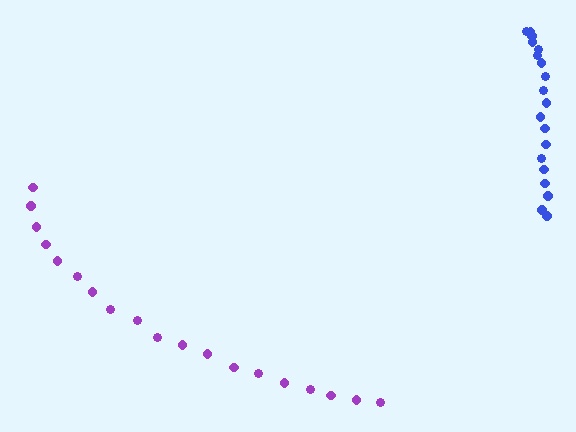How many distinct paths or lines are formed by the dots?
There are 2 distinct paths.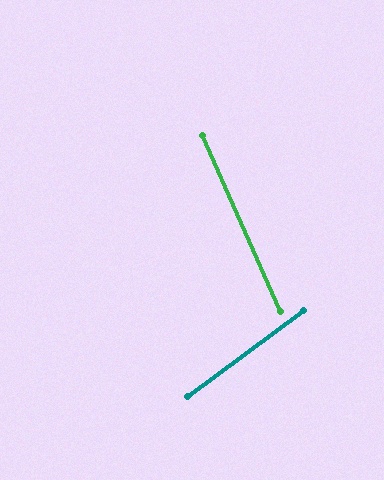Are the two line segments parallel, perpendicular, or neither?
Neither parallel nor perpendicular — they differ by about 77°.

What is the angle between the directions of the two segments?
Approximately 77 degrees.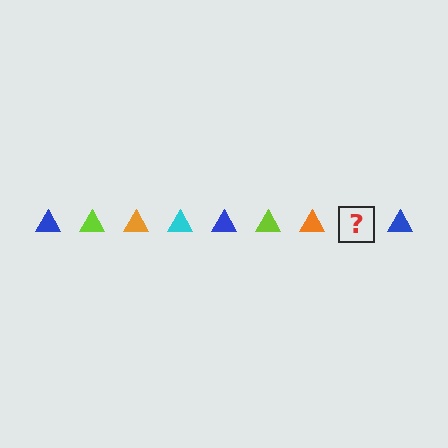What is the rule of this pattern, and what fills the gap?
The rule is that the pattern cycles through blue, lime, orange, cyan triangles. The gap should be filled with a cyan triangle.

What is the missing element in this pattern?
The missing element is a cyan triangle.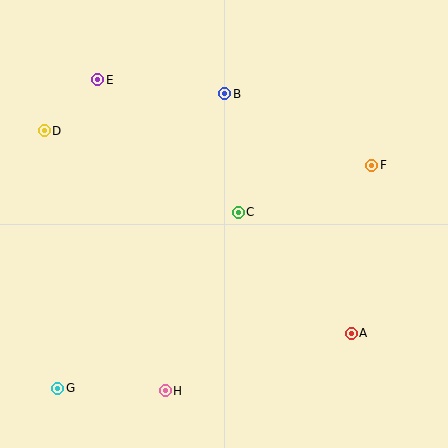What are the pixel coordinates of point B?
Point B is at (225, 94).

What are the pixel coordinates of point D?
Point D is at (44, 131).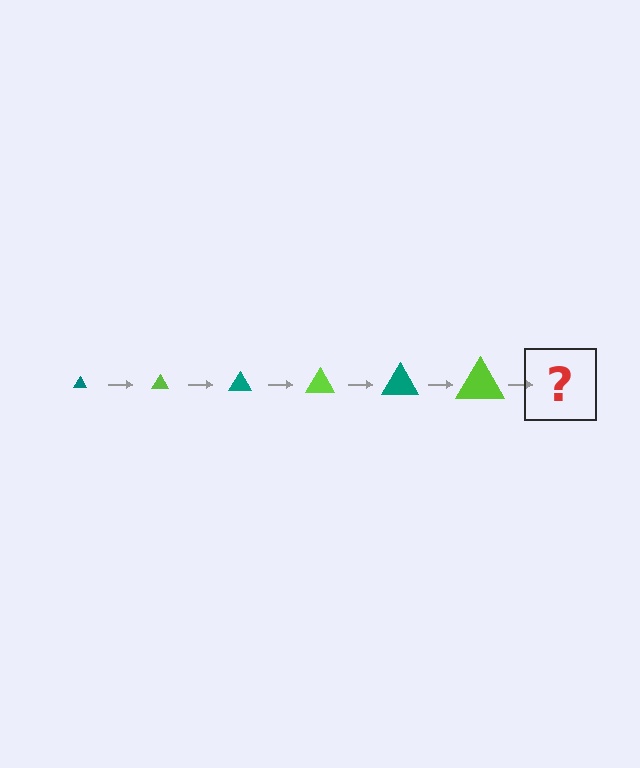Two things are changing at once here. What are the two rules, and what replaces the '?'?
The two rules are that the triangle grows larger each step and the color cycles through teal and lime. The '?' should be a teal triangle, larger than the previous one.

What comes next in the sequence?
The next element should be a teal triangle, larger than the previous one.